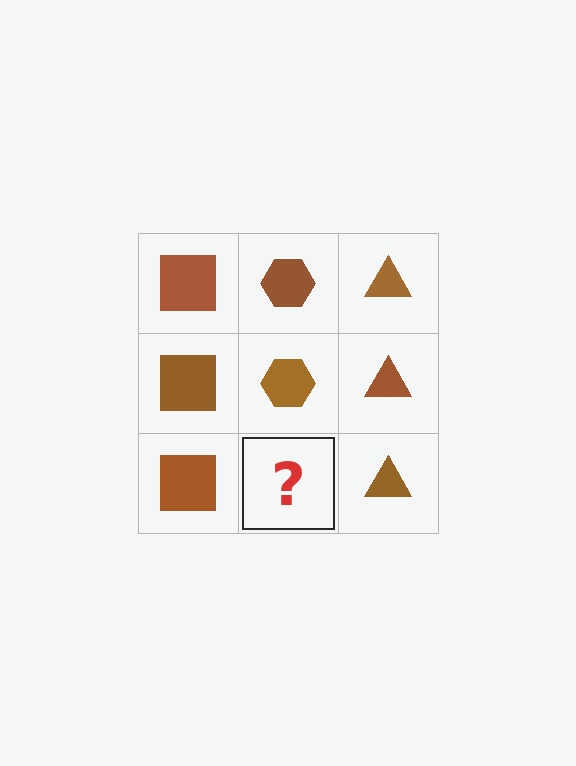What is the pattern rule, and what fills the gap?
The rule is that each column has a consistent shape. The gap should be filled with a brown hexagon.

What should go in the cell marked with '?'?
The missing cell should contain a brown hexagon.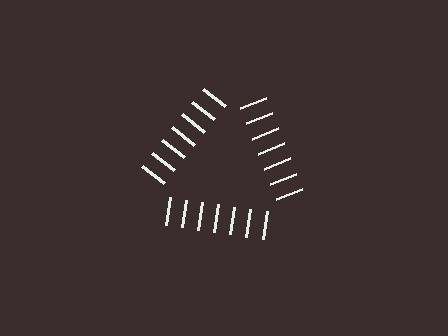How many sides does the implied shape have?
3 sides — the line-ends trace a triangle.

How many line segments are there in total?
21 — 7 along each of the 3 edges.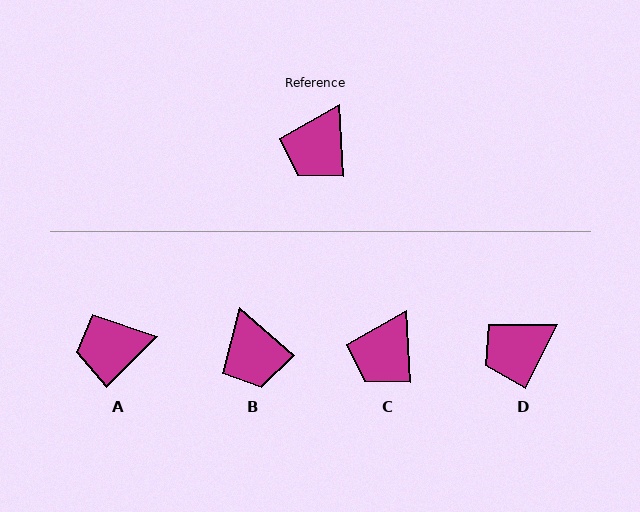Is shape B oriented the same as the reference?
No, it is off by about 45 degrees.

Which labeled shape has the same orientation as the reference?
C.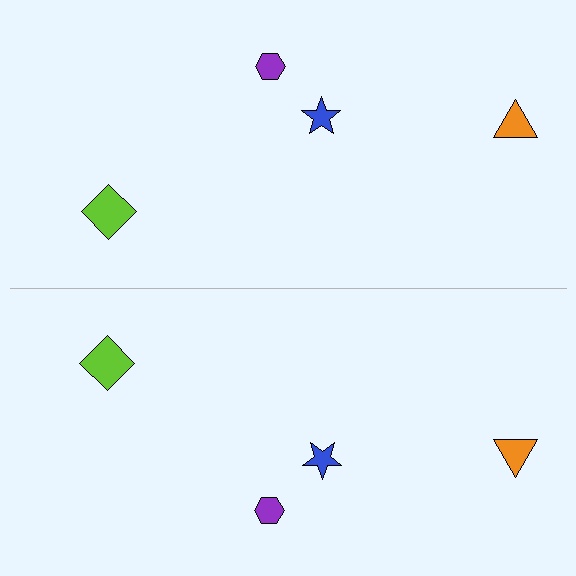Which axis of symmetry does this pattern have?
The pattern has a horizontal axis of symmetry running through the center of the image.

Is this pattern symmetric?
Yes, this pattern has bilateral (reflection) symmetry.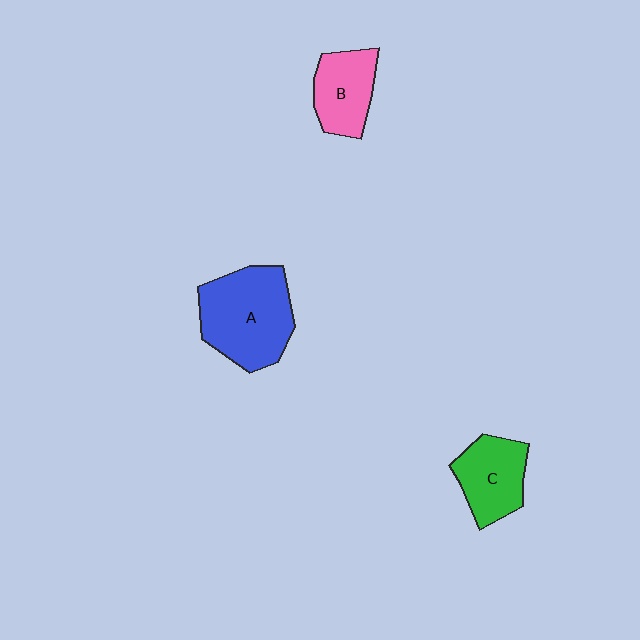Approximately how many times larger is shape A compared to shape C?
Approximately 1.6 times.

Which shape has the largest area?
Shape A (blue).